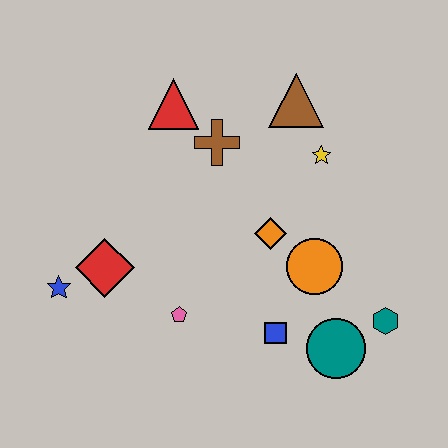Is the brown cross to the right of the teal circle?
No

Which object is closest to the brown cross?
The red triangle is closest to the brown cross.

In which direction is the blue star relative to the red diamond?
The blue star is to the left of the red diamond.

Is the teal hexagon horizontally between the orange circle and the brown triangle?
No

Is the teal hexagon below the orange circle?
Yes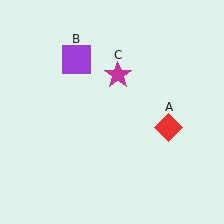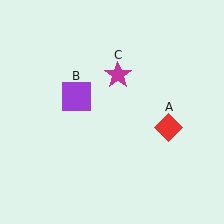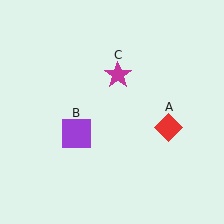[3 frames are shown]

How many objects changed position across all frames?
1 object changed position: purple square (object B).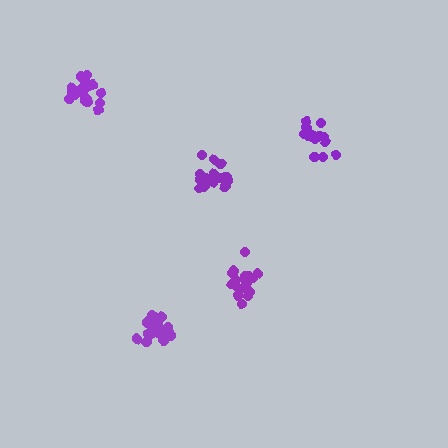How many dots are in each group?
Group 1: 17 dots, Group 2: 20 dots, Group 3: 21 dots, Group 4: 16 dots, Group 5: 21 dots (95 total).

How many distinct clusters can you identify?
There are 5 distinct clusters.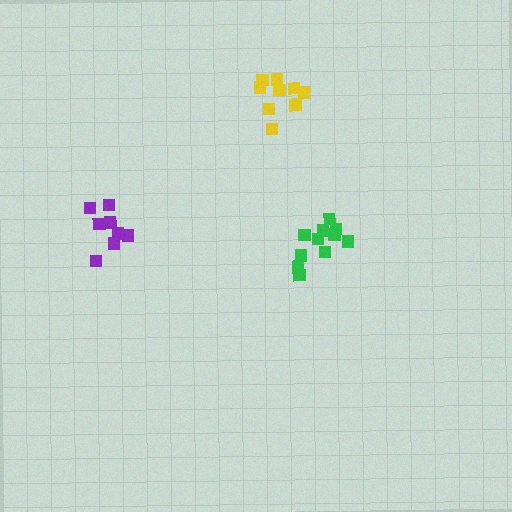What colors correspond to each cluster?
The clusters are colored: green, purple, yellow.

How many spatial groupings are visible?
There are 3 spatial groupings.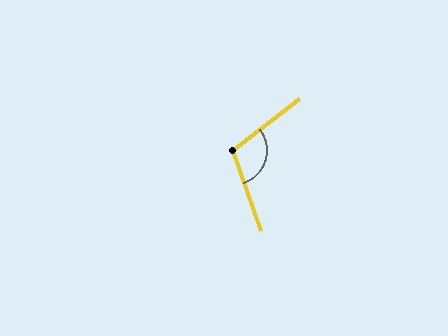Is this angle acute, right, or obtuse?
It is obtuse.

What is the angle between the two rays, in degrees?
Approximately 108 degrees.